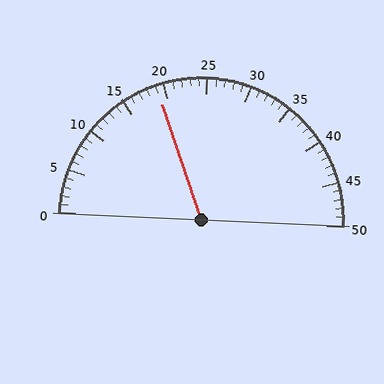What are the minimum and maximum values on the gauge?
The gauge ranges from 0 to 50.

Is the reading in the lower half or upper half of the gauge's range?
The reading is in the lower half of the range (0 to 50).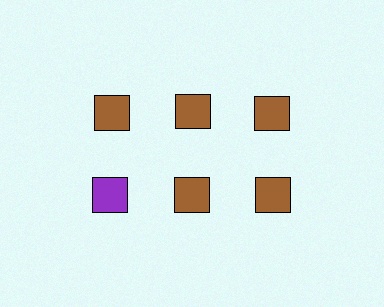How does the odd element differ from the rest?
It has a different color: purple instead of brown.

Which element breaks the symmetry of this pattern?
The purple square in the second row, leftmost column breaks the symmetry. All other shapes are brown squares.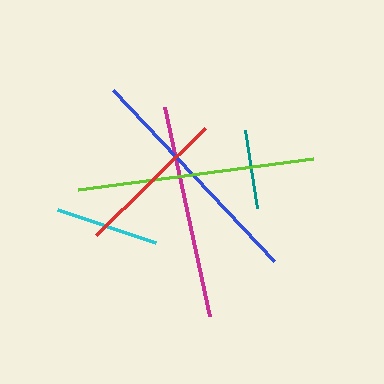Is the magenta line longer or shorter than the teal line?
The magenta line is longer than the teal line.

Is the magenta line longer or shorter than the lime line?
The lime line is longer than the magenta line.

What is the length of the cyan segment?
The cyan segment is approximately 103 pixels long.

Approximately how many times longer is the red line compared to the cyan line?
The red line is approximately 1.5 times the length of the cyan line.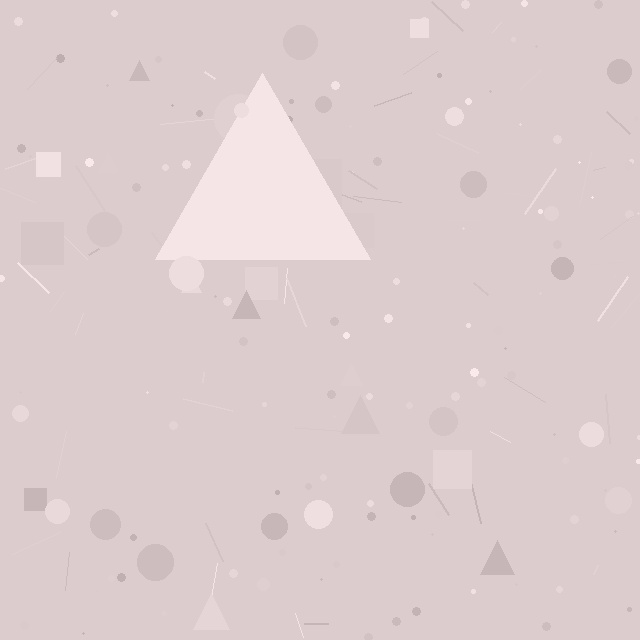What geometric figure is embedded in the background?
A triangle is embedded in the background.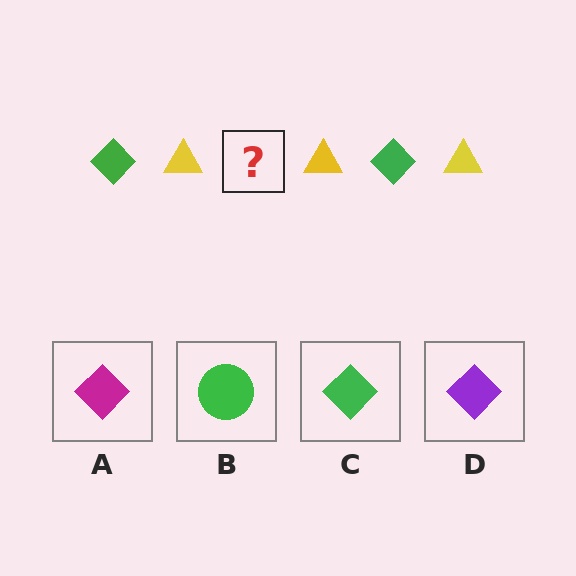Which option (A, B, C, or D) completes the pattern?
C.